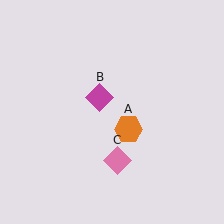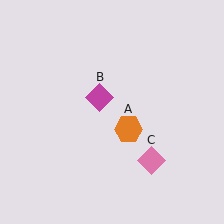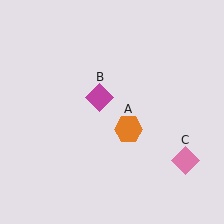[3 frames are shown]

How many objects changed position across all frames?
1 object changed position: pink diamond (object C).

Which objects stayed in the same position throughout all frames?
Orange hexagon (object A) and magenta diamond (object B) remained stationary.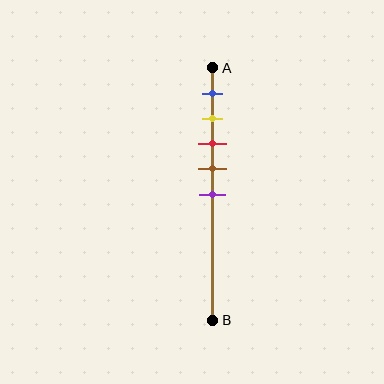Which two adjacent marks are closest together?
The yellow and red marks are the closest adjacent pair.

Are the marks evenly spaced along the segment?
Yes, the marks are approximately evenly spaced.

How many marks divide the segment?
There are 5 marks dividing the segment.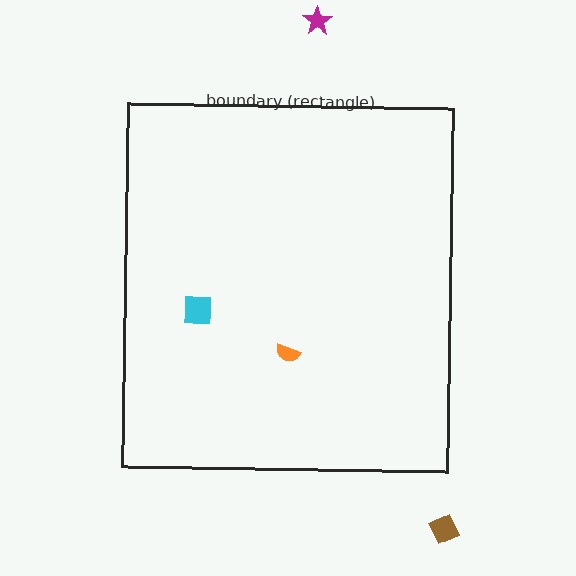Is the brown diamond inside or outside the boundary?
Outside.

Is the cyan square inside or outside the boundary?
Inside.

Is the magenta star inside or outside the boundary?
Outside.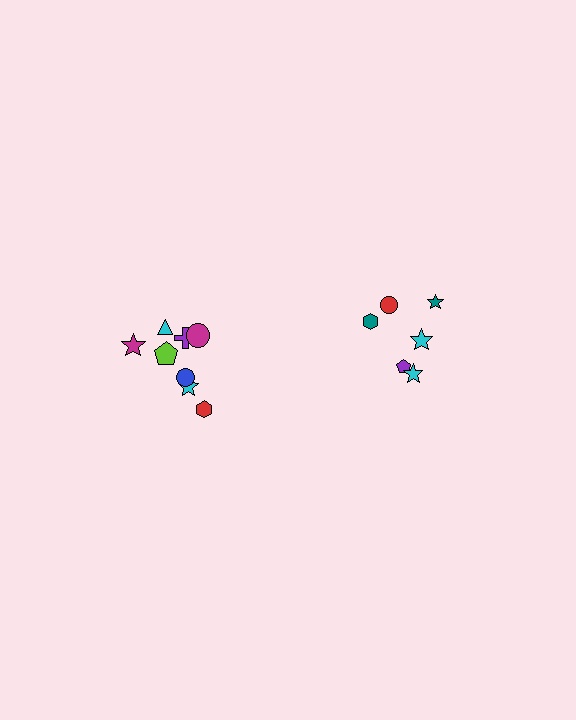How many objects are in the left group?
There are 8 objects.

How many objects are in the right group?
There are 6 objects.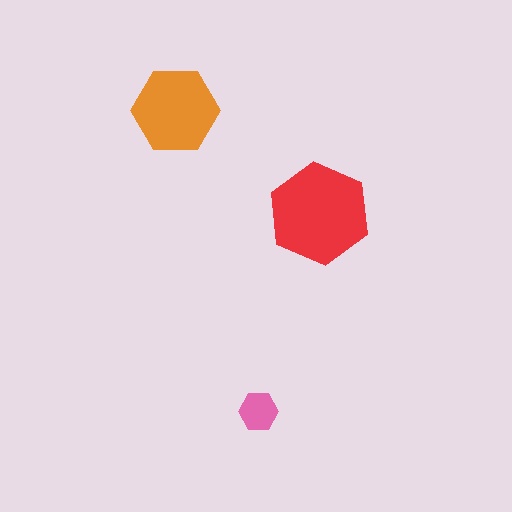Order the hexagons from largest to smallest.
the red one, the orange one, the pink one.